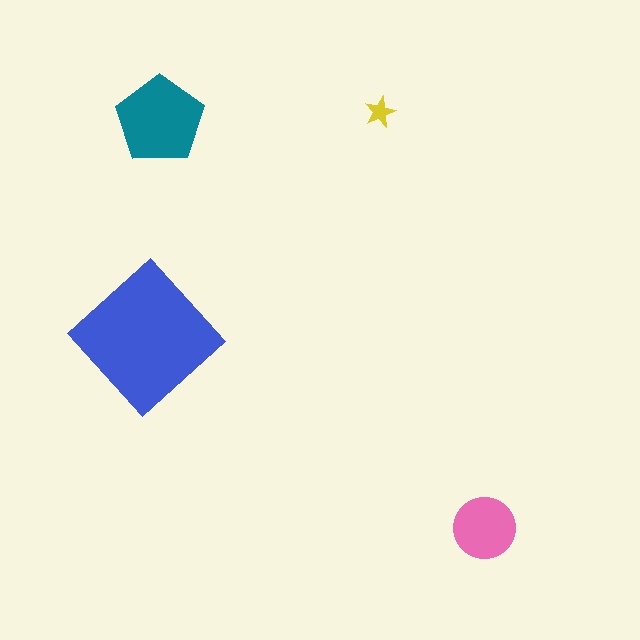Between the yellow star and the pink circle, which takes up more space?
The pink circle.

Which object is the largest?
The blue diamond.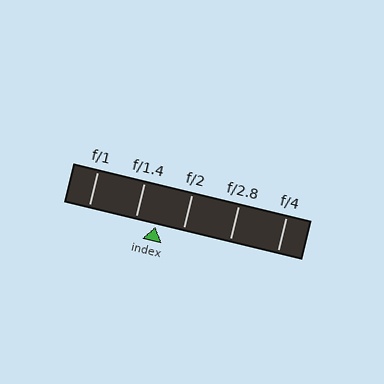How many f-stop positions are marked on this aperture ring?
There are 5 f-stop positions marked.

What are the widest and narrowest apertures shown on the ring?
The widest aperture shown is f/1 and the narrowest is f/4.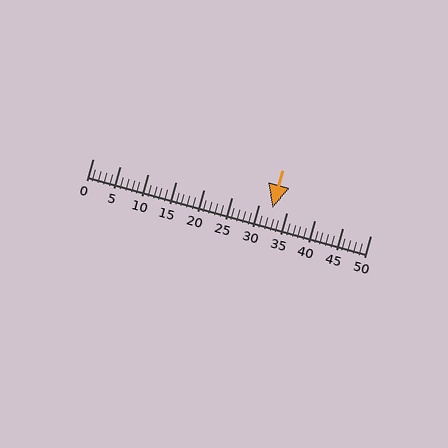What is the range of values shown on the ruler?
The ruler shows values from 0 to 50.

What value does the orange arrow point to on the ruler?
The orange arrow points to approximately 32.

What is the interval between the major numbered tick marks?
The major tick marks are spaced 5 units apart.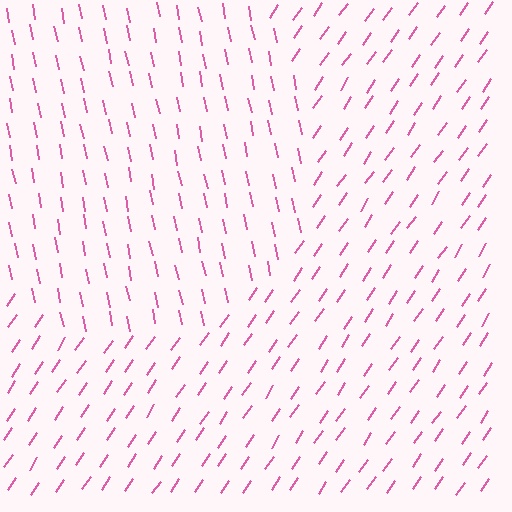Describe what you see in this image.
The image is filled with small pink line segments. A circle region in the image has lines oriented differently from the surrounding lines, creating a visible texture boundary.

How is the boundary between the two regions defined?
The boundary is defined purely by a change in line orientation (approximately 45 degrees difference). All lines are the same color and thickness.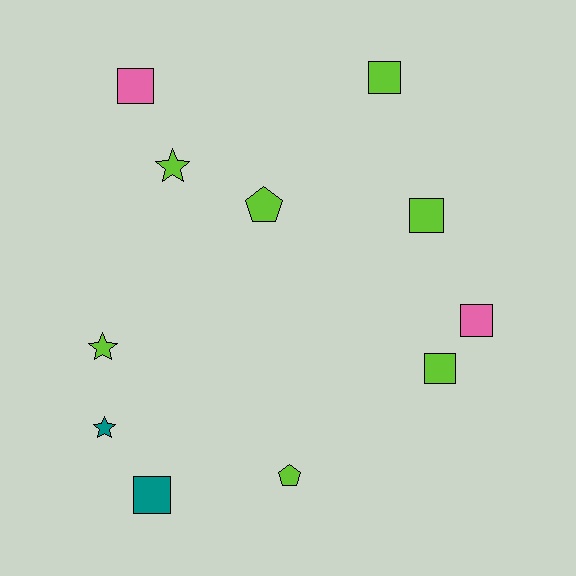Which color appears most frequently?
Lime, with 7 objects.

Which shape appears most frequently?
Square, with 6 objects.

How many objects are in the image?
There are 11 objects.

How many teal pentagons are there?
There are no teal pentagons.